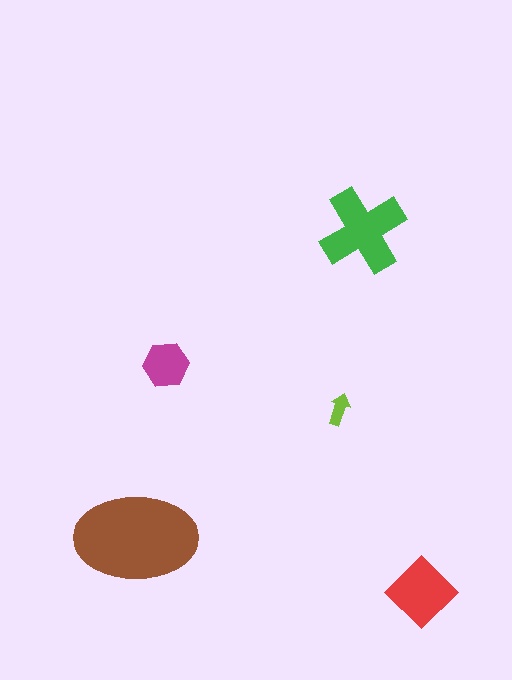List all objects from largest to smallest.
The brown ellipse, the green cross, the red diamond, the magenta hexagon, the lime arrow.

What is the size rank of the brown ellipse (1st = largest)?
1st.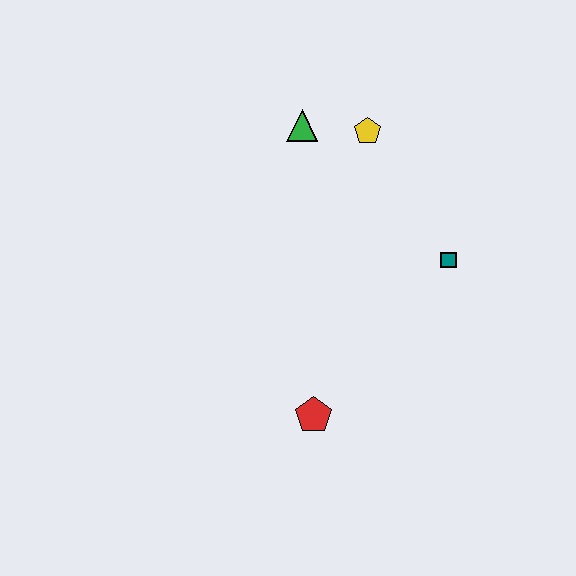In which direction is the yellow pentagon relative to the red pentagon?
The yellow pentagon is above the red pentagon.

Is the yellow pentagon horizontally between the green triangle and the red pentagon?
No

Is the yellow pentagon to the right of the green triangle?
Yes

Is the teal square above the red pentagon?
Yes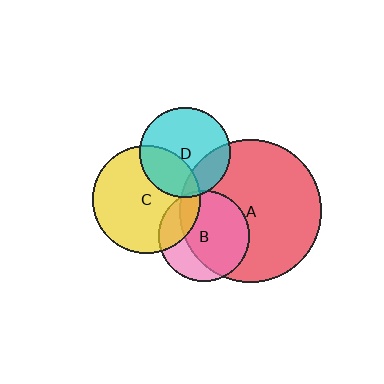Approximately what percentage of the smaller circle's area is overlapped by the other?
Approximately 5%.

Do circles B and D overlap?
Yes.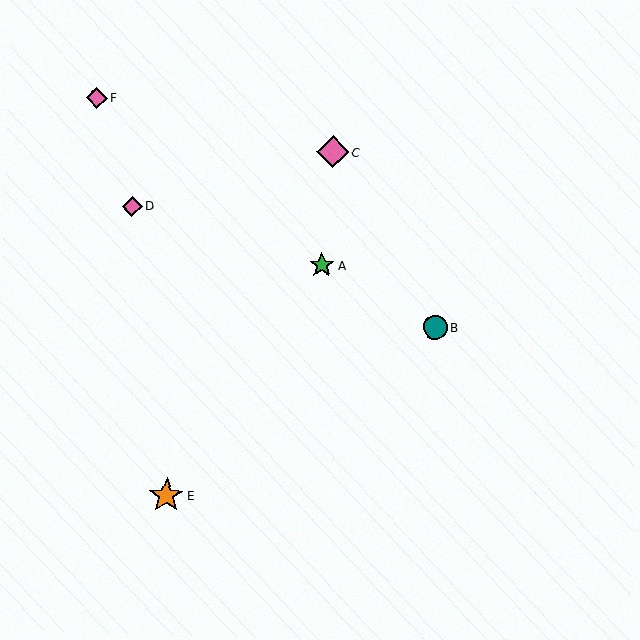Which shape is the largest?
The orange star (labeled E) is the largest.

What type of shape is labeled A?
Shape A is a green star.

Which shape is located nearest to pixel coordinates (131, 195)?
The pink diamond (labeled D) at (132, 206) is nearest to that location.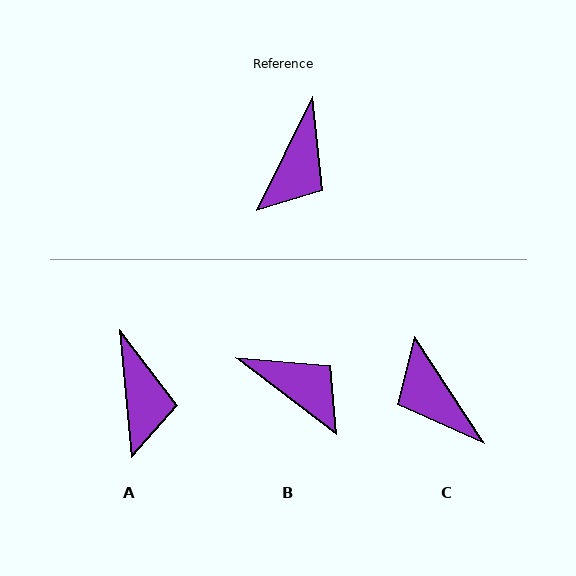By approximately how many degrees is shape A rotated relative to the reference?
Approximately 32 degrees counter-clockwise.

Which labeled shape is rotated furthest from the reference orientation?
C, about 121 degrees away.